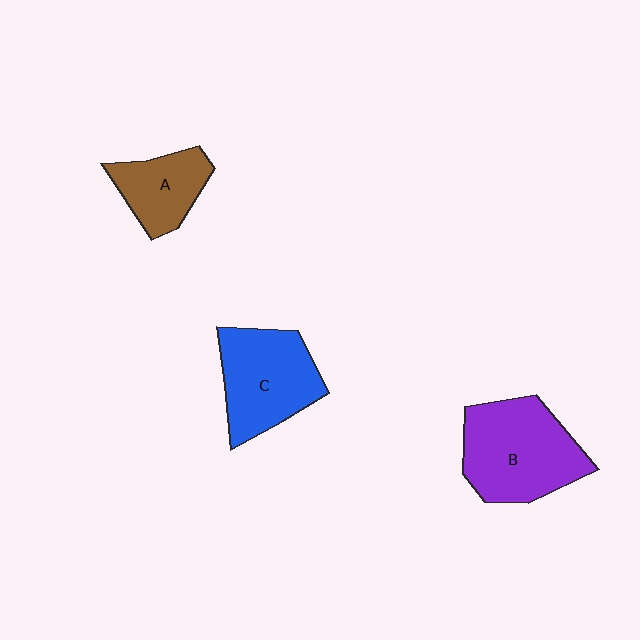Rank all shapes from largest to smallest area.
From largest to smallest: B (purple), C (blue), A (brown).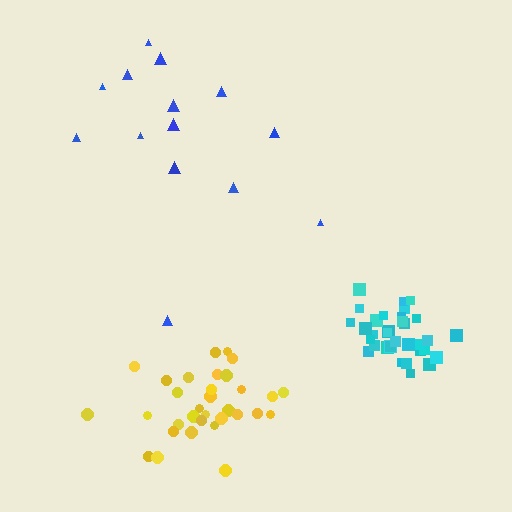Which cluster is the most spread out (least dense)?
Blue.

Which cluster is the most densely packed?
Cyan.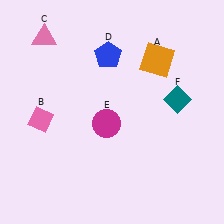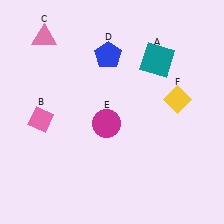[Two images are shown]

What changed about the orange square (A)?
In Image 1, A is orange. In Image 2, it changed to teal.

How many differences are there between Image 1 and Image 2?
There are 2 differences between the two images.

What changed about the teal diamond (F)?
In Image 1, F is teal. In Image 2, it changed to yellow.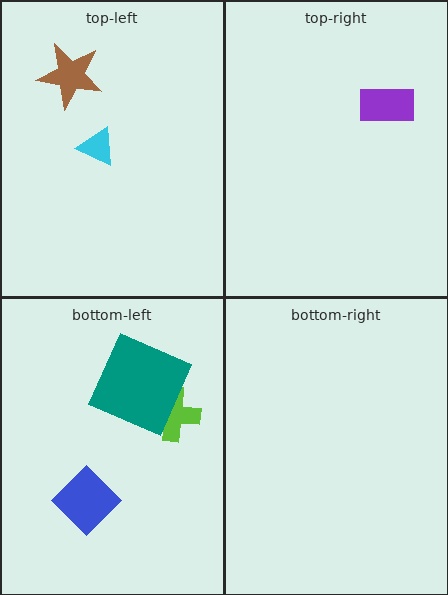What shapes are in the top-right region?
The purple rectangle.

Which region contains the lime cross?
The bottom-left region.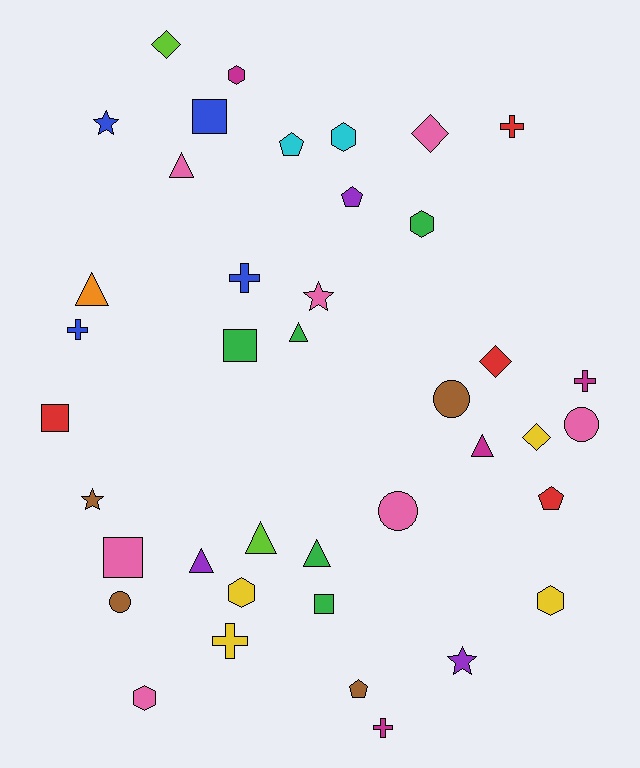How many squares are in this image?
There are 5 squares.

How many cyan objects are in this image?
There are 2 cyan objects.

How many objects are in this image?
There are 40 objects.